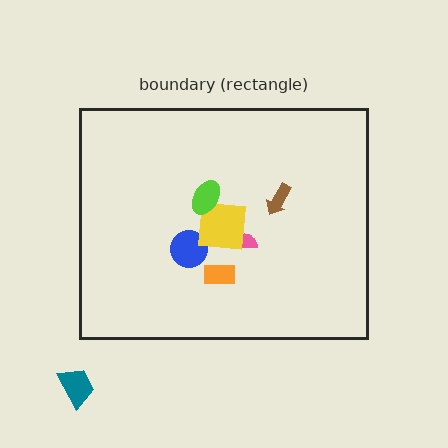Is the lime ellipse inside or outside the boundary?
Inside.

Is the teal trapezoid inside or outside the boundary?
Outside.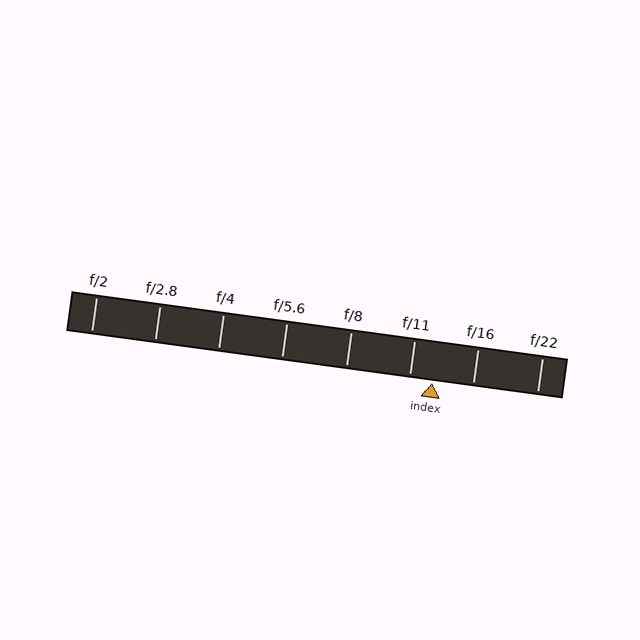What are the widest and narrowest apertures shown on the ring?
The widest aperture shown is f/2 and the narrowest is f/22.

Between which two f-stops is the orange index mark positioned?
The index mark is between f/11 and f/16.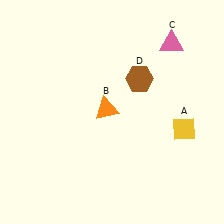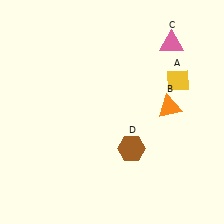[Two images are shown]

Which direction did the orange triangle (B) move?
The orange triangle (B) moved right.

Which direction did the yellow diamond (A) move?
The yellow diamond (A) moved up.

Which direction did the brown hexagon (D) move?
The brown hexagon (D) moved down.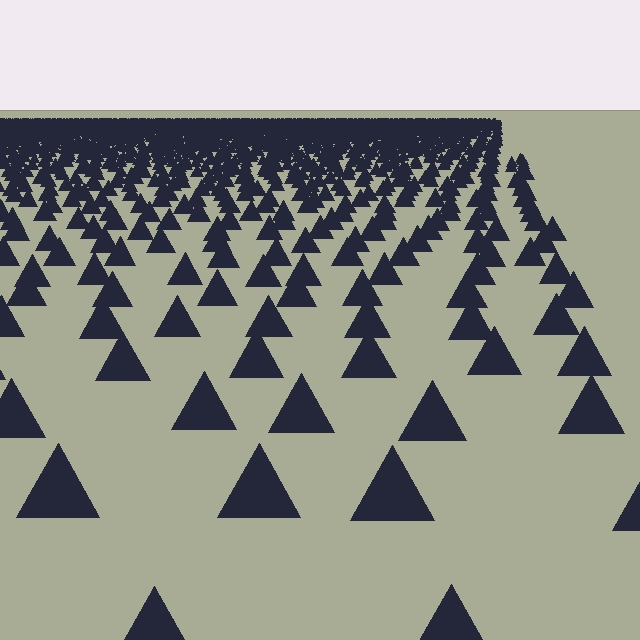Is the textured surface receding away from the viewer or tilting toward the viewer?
The surface is receding away from the viewer. Texture elements get smaller and denser toward the top.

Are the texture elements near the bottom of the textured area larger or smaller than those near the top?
Larger. Near the bottom, elements are closer to the viewer and appear at a bigger on-screen size.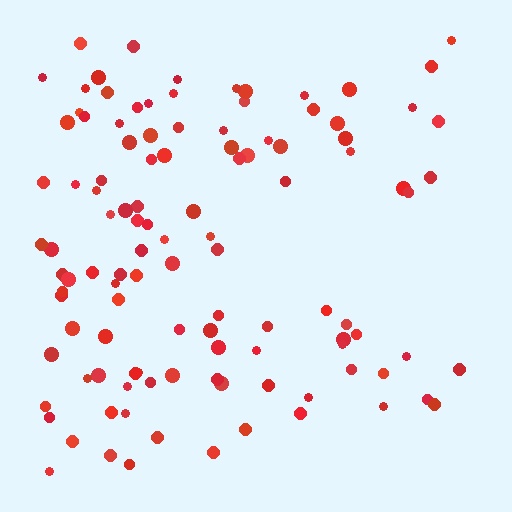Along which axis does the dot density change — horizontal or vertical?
Horizontal.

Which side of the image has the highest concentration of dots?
The left.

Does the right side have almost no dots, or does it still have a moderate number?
Still a moderate number, just noticeably fewer than the left.